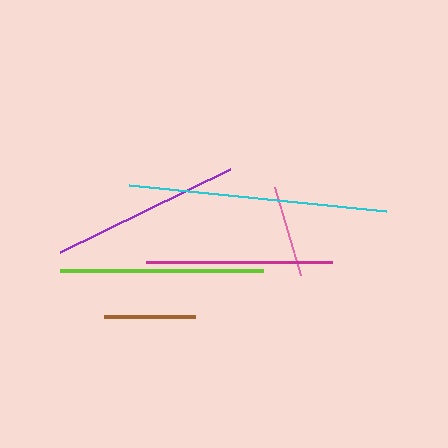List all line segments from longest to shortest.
From longest to shortest: cyan, lime, purple, magenta, brown, pink.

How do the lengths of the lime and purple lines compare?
The lime and purple lines are approximately the same length.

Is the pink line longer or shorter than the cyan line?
The cyan line is longer than the pink line.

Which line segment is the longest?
The cyan line is the longest at approximately 258 pixels.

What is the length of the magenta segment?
The magenta segment is approximately 186 pixels long.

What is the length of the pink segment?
The pink segment is approximately 91 pixels long.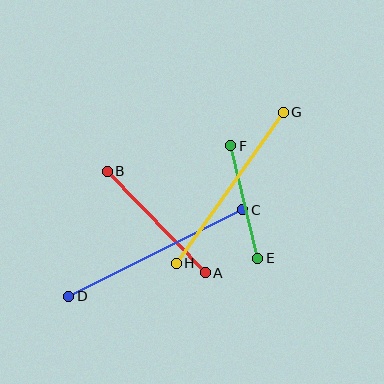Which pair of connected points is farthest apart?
Points C and D are farthest apart.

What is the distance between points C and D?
The distance is approximately 195 pixels.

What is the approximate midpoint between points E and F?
The midpoint is at approximately (244, 202) pixels.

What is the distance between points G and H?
The distance is approximately 185 pixels.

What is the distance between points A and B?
The distance is approximately 141 pixels.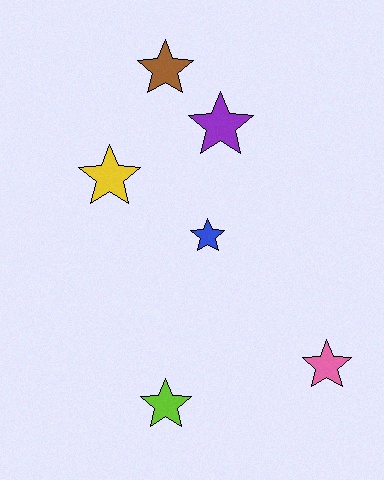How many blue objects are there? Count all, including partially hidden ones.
There is 1 blue object.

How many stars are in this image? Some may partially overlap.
There are 6 stars.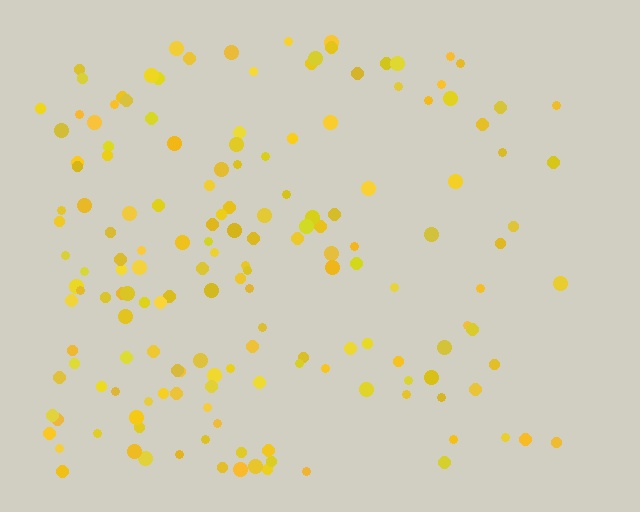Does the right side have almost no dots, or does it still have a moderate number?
Still a moderate number, just noticeably fewer than the left.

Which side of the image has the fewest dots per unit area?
The right.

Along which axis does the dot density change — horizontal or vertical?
Horizontal.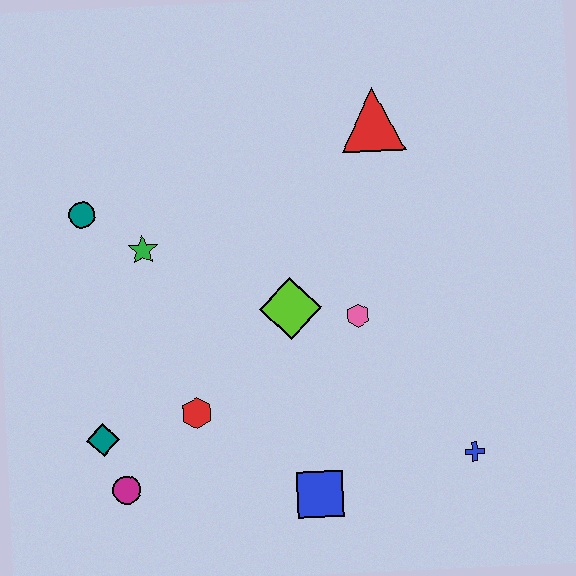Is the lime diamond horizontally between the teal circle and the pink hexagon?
Yes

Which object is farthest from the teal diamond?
The red triangle is farthest from the teal diamond.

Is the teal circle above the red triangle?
No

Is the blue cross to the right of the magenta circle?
Yes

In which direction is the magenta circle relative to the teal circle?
The magenta circle is below the teal circle.